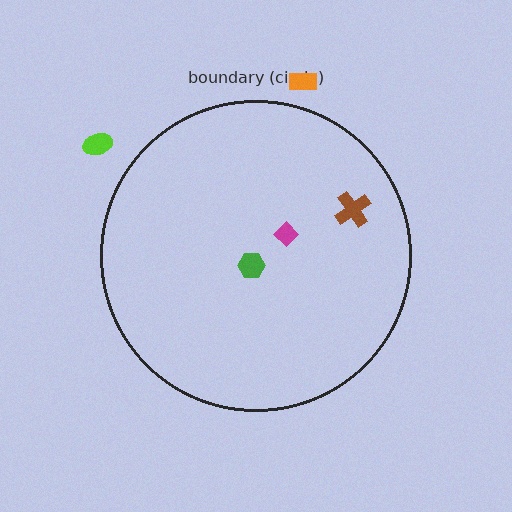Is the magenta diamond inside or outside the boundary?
Inside.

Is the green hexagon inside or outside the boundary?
Inside.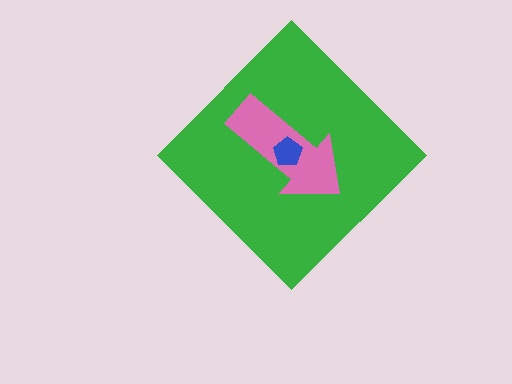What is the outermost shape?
The green diamond.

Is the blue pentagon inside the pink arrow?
Yes.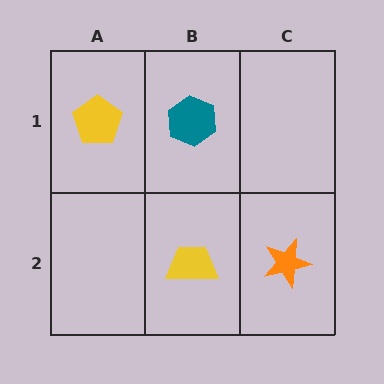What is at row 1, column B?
A teal hexagon.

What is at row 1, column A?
A yellow pentagon.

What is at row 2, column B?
A yellow trapezoid.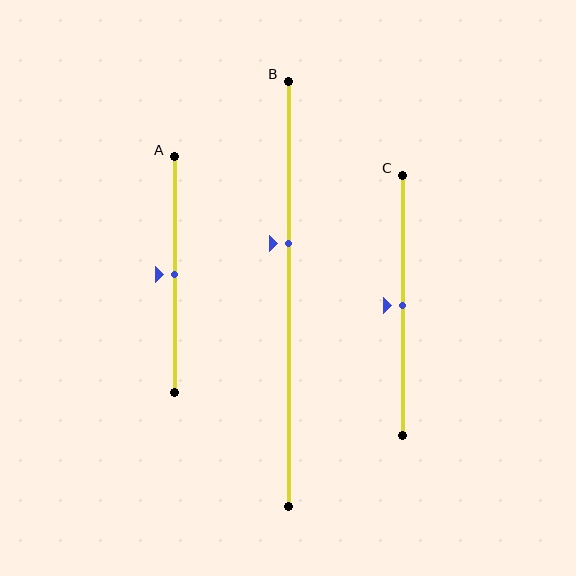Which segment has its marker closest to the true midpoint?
Segment A has its marker closest to the true midpoint.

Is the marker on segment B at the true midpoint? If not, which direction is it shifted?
No, the marker on segment B is shifted upward by about 12% of the segment length.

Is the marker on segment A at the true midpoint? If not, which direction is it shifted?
Yes, the marker on segment A is at the true midpoint.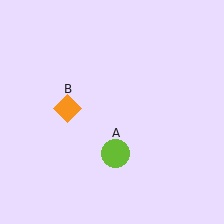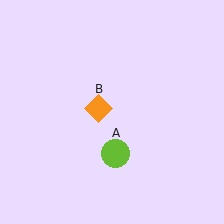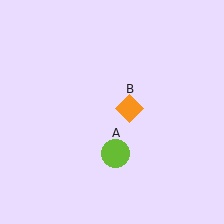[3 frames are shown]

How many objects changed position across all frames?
1 object changed position: orange diamond (object B).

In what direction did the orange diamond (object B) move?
The orange diamond (object B) moved right.